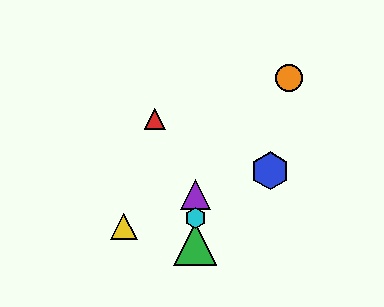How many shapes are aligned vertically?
3 shapes (the green triangle, the purple triangle, the cyan hexagon) are aligned vertically.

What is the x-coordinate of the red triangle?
The red triangle is at x≈155.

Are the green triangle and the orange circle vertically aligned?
No, the green triangle is at x≈195 and the orange circle is at x≈289.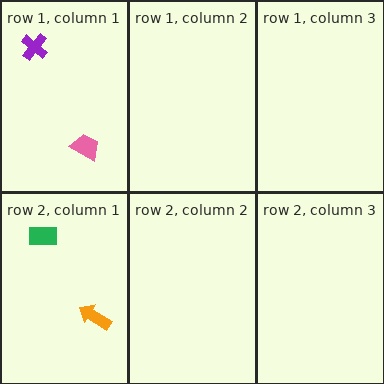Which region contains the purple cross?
The row 1, column 1 region.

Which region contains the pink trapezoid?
The row 1, column 1 region.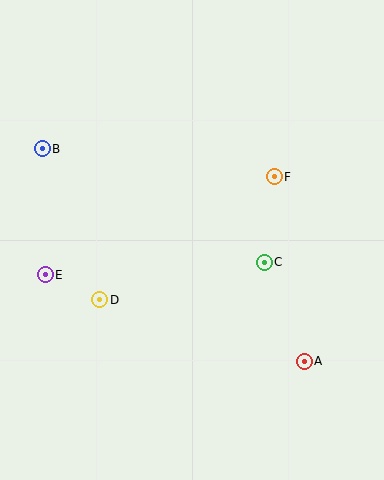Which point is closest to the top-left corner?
Point B is closest to the top-left corner.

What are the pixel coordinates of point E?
Point E is at (45, 275).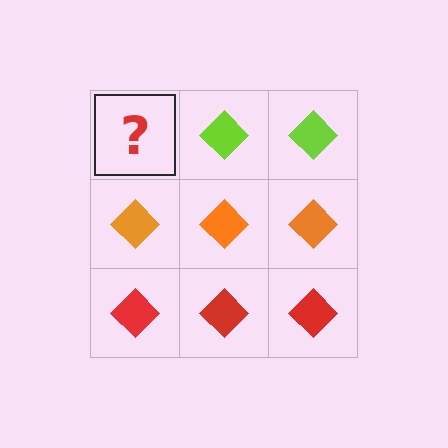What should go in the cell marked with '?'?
The missing cell should contain a lime diamond.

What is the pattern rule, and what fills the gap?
The rule is that each row has a consistent color. The gap should be filled with a lime diamond.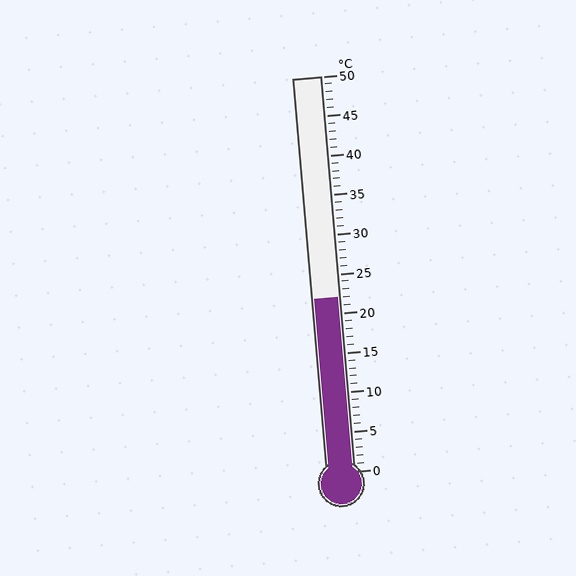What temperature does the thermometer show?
The thermometer shows approximately 22°C.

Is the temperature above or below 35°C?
The temperature is below 35°C.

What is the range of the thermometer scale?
The thermometer scale ranges from 0°C to 50°C.